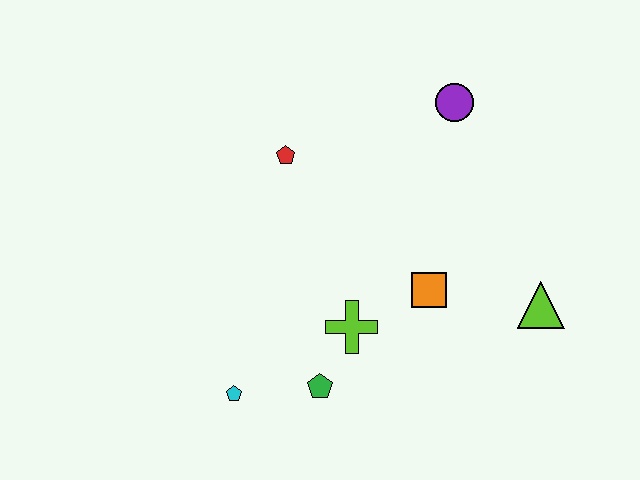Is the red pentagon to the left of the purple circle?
Yes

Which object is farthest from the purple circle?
The cyan pentagon is farthest from the purple circle.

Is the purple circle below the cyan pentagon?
No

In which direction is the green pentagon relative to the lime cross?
The green pentagon is below the lime cross.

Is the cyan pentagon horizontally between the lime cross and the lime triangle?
No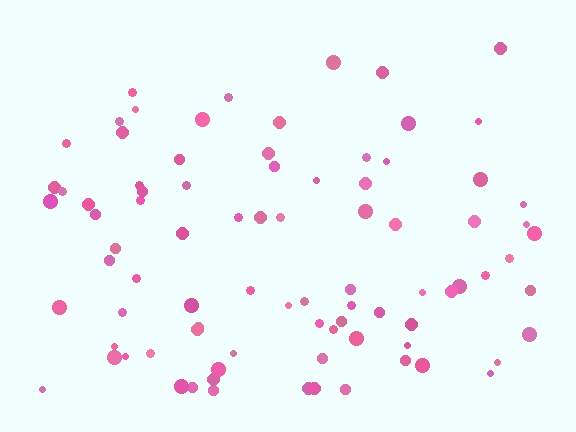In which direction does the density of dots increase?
From top to bottom, with the bottom side densest.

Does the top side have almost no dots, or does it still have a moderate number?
Still a moderate number, just noticeably fewer than the bottom.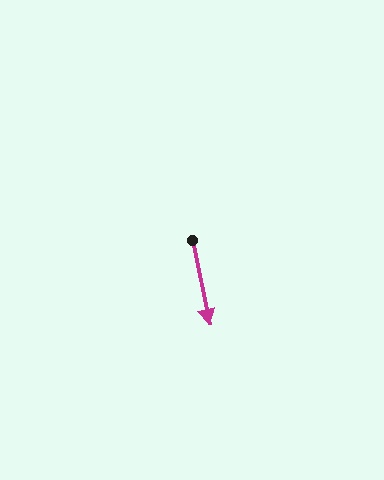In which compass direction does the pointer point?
South.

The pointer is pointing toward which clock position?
Roughly 6 o'clock.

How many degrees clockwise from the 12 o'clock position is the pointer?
Approximately 168 degrees.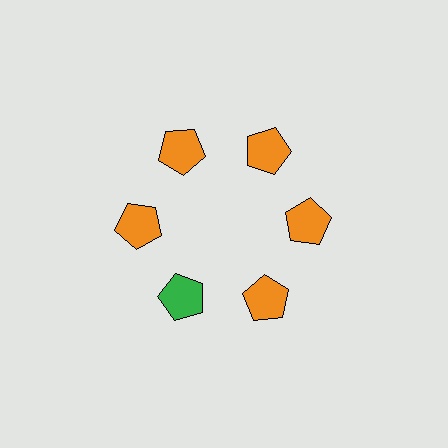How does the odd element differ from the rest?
It has a different color: green instead of orange.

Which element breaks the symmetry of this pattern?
The green pentagon at roughly the 7 o'clock position breaks the symmetry. All other shapes are orange pentagons.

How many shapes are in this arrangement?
There are 6 shapes arranged in a ring pattern.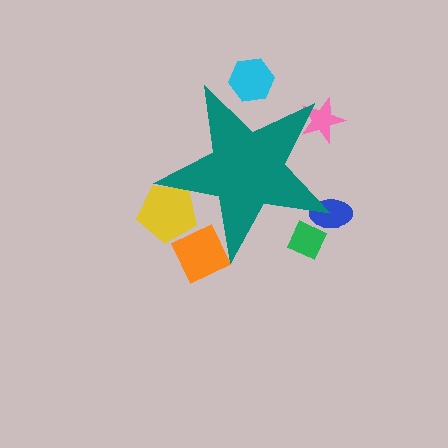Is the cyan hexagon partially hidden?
Yes, the cyan hexagon is partially hidden behind the teal star.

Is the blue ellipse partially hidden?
Yes, the blue ellipse is partially hidden behind the teal star.